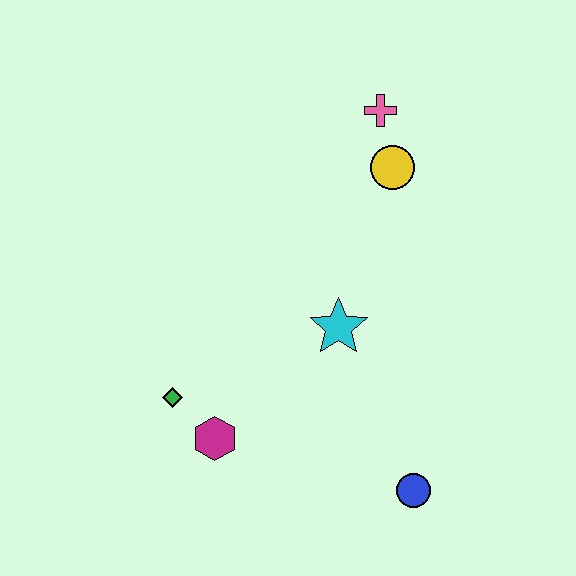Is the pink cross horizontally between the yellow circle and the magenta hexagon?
Yes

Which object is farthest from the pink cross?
The blue circle is farthest from the pink cross.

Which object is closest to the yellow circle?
The pink cross is closest to the yellow circle.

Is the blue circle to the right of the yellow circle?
Yes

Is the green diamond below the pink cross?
Yes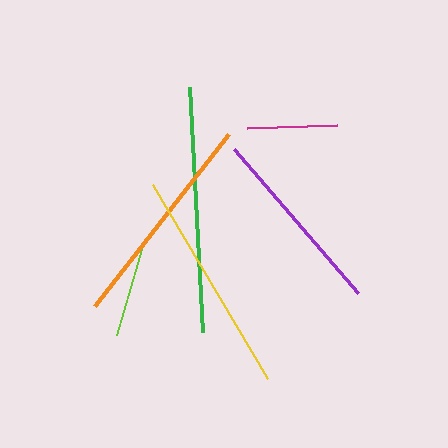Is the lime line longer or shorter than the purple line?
The purple line is longer than the lime line.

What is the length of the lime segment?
The lime segment is approximately 99 pixels long.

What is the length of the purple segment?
The purple segment is approximately 190 pixels long.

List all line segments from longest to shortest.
From longest to shortest: green, yellow, orange, purple, lime, magenta.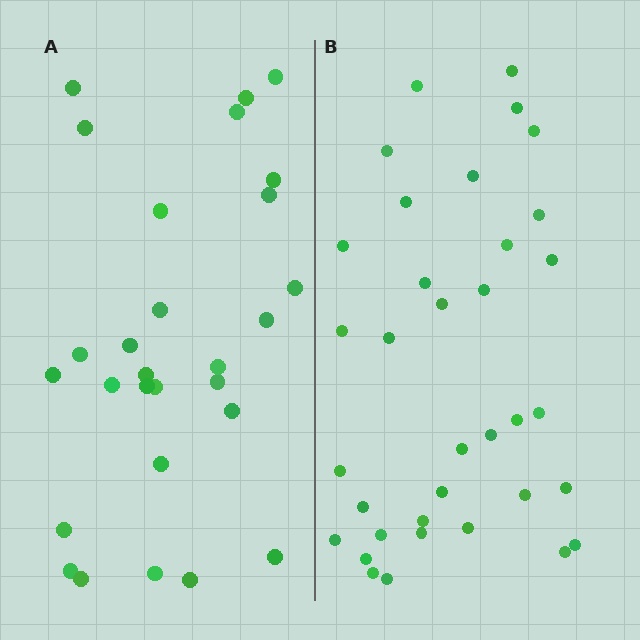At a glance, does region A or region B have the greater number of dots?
Region B (the right region) has more dots.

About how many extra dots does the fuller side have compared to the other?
Region B has roughly 8 or so more dots than region A.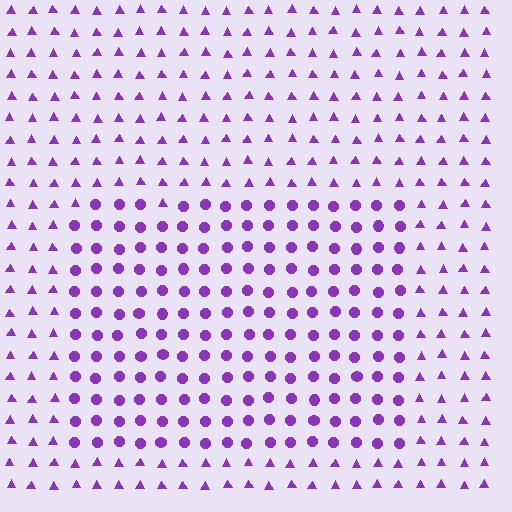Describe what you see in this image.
The image is filled with small purple elements arranged in a uniform grid. A rectangle-shaped region contains circles, while the surrounding area contains triangles. The boundary is defined purely by the change in element shape.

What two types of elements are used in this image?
The image uses circles inside the rectangle region and triangles outside it.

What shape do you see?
I see a rectangle.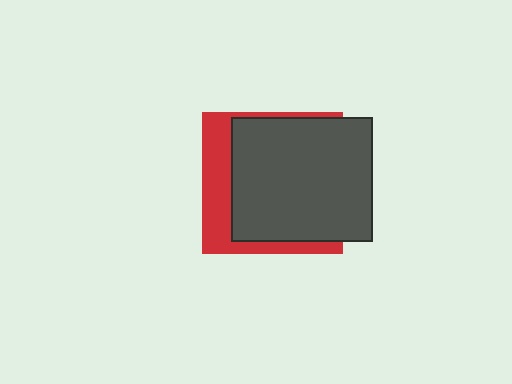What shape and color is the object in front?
The object in front is a dark gray rectangle.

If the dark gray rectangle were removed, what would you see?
You would see the complete red square.